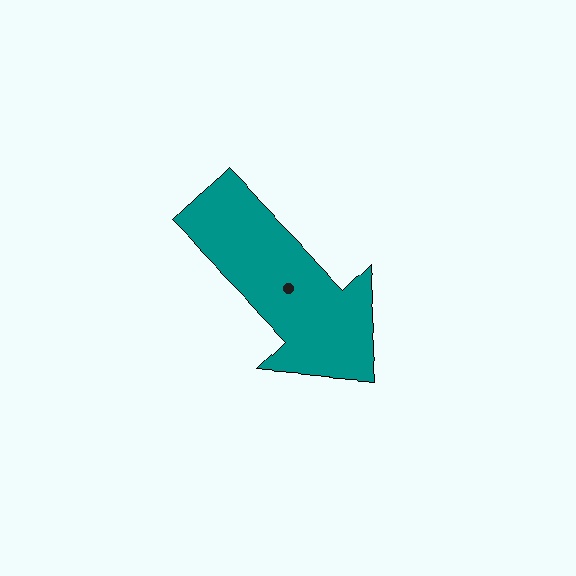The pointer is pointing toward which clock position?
Roughly 5 o'clock.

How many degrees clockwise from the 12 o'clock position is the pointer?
Approximately 136 degrees.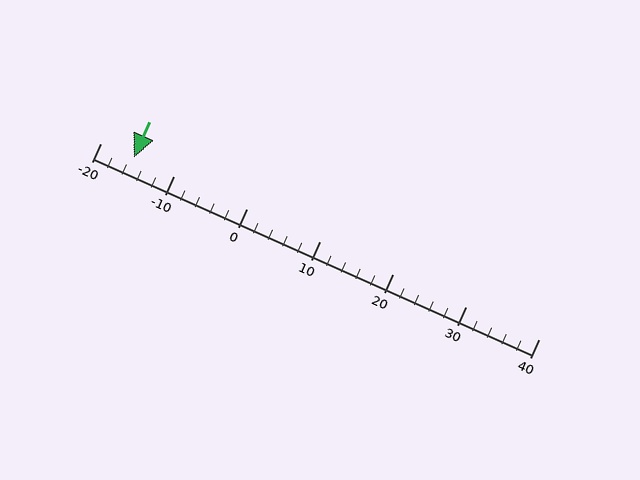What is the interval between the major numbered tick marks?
The major tick marks are spaced 10 units apart.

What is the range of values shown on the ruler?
The ruler shows values from -20 to 40.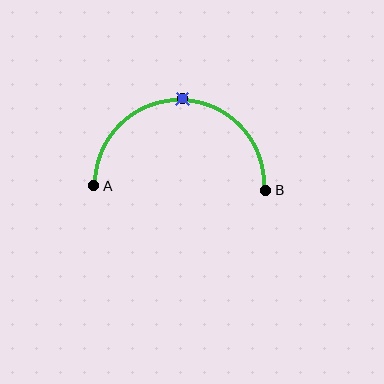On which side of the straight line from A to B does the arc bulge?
The arc bulges above the straight line connecting A and B.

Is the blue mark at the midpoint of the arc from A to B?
Yes. The blue mark lies on the arc at equal arc-length from both A and B — it is the arc midpoint.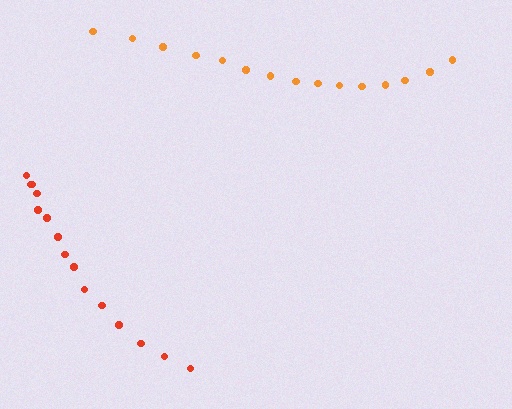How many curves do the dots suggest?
There are 2 distinct paths.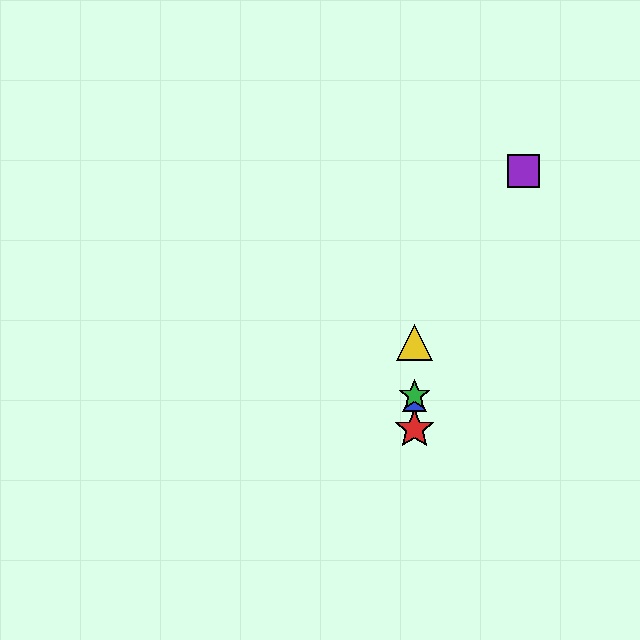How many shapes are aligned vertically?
4 shapes (the red star, the blue triangle, the green star, the yellow triangle) are aligned vertically.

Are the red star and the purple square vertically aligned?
No, the red star is at x≈415 and the purple square is at x≈524.